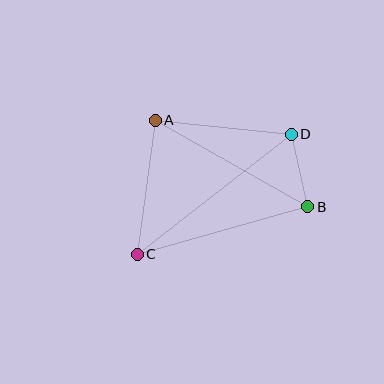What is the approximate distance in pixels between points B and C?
The distance between B and C is approximately 177 pixels.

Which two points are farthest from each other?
Points C and D are farthest from each other.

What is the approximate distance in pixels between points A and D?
The distance between A and D is approximately 137 pixels.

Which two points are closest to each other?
Points B and D are closest to each other.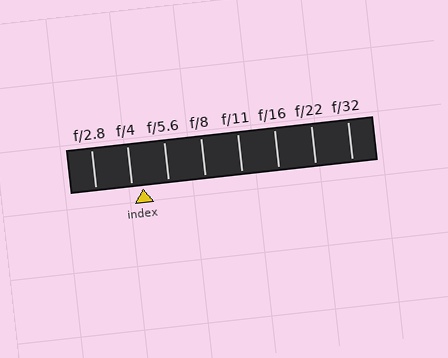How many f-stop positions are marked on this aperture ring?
There are 8 f-stop positions marked.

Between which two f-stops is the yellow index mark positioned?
The index mark is between f/4 and f/5.6.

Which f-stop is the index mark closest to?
The index mark is closest to f/4.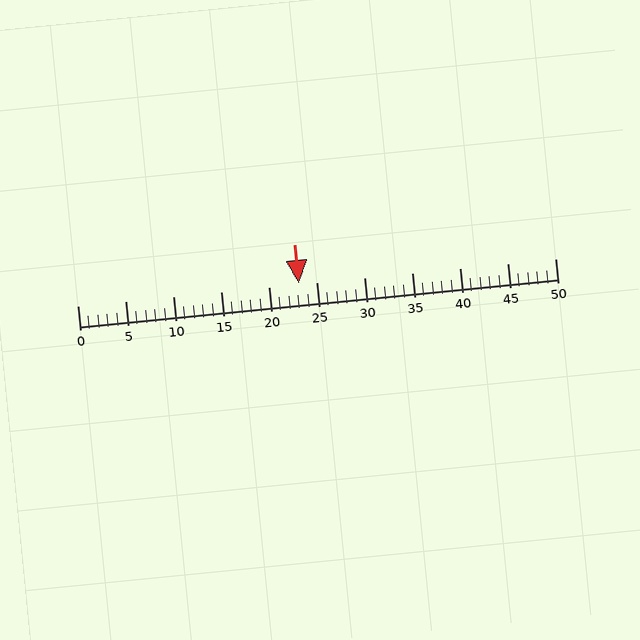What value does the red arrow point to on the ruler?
The red arrow points to approximately 23.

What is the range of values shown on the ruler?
The ruler shows values from 0 to 50.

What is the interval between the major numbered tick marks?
The major tick marks are spaced 5 units apart.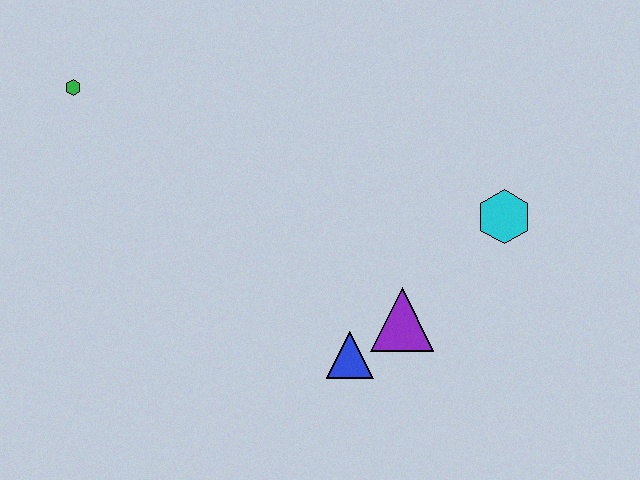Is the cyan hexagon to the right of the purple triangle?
Yes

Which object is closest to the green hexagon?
The blue triangle is closest to the green hexagon.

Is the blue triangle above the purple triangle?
No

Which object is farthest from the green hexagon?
The cyan hexagon is farthest from the green hexagon.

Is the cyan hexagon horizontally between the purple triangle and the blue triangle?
No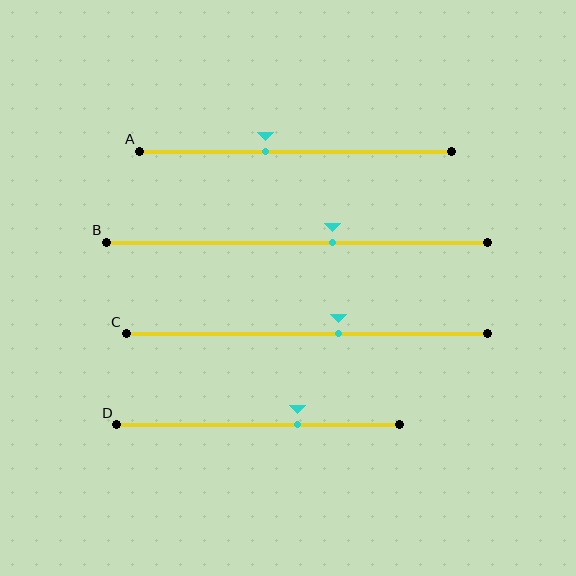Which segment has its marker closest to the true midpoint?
Segment C has its marker closest to the true midpoint.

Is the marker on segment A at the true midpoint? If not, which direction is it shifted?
No, the marker on segment A is shifted to the left by about 10% of the segment length.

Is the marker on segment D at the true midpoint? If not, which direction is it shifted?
No, the marker on segment D is shifted to the right by about 14% of the segment length.